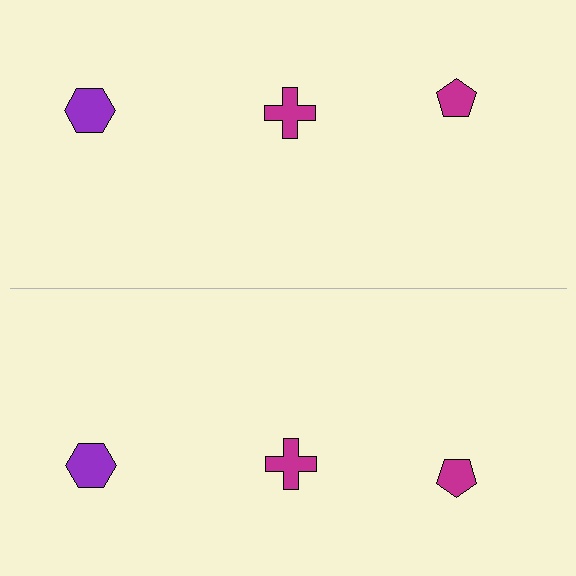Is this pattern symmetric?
Yes, this pattern has bilateral (reflection) symmetry.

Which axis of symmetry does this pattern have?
The pattern has a horizontal axis of symmetry running through the center of the image.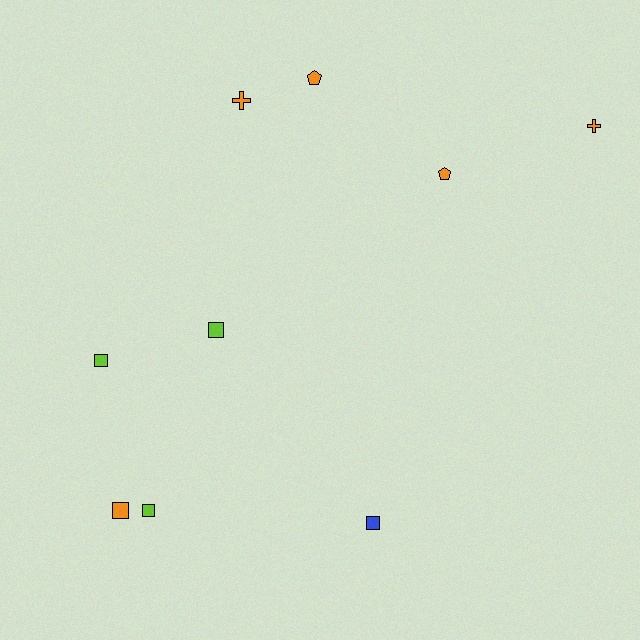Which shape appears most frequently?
Square, with 5 objects.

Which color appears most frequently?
Orange, with 5 objects.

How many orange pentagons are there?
There are 2 orange pentagons.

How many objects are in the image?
There are 9 objects.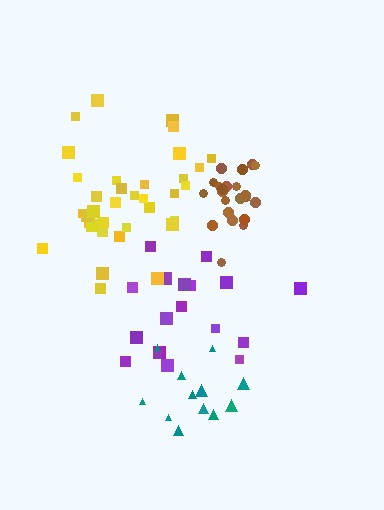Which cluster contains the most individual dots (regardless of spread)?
Yellow (35).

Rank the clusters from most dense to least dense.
brown, yellow, purple, teal.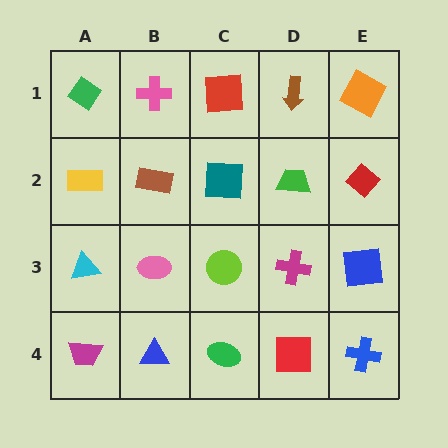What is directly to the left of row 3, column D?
A lime circle.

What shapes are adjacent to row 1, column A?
A yellow rectangle (row 2, column A), a pink cross (row 1, column B).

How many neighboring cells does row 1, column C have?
3.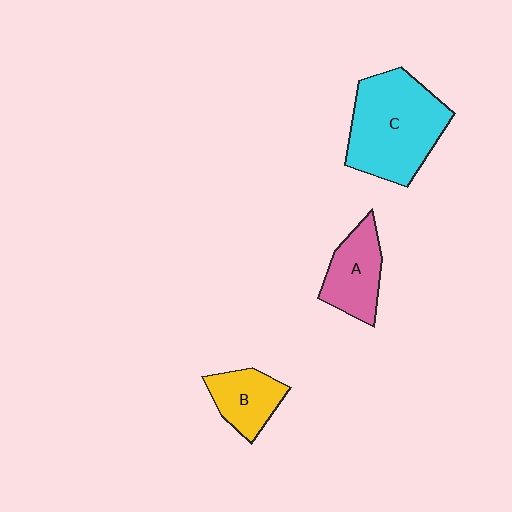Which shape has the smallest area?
Shape B (yellow).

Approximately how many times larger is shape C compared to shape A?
Approximately 1.9 times.